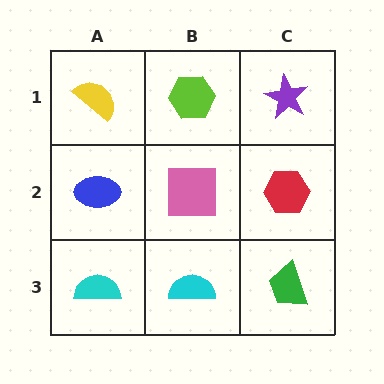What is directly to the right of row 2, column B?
A red hexagon.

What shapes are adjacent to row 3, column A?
A blue ellipse (row 2, column A), a cyan semicircle (row 3, column B).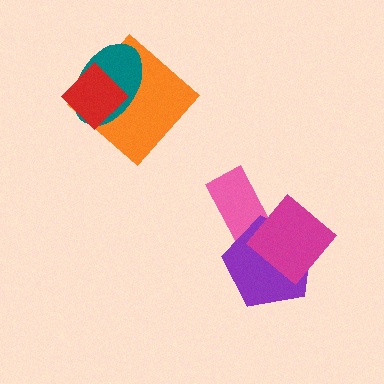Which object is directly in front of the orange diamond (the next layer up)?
The teal ellipse is directly in front of the orange diamond.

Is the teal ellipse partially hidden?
Yes, it is partially covered by another shape.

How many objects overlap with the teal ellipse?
2 objects overlap with the teal ellipse.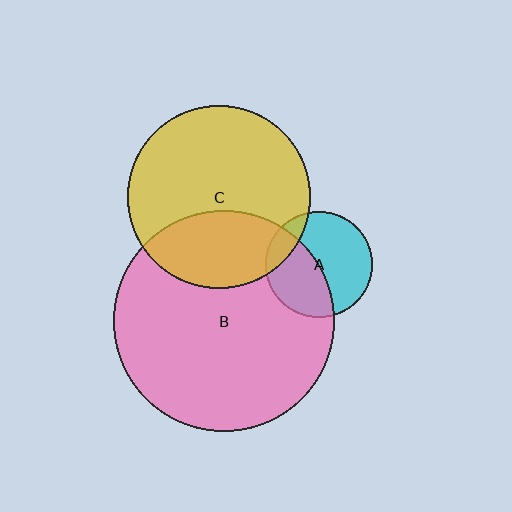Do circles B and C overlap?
Yes.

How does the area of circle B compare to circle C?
Approximately 1.5 times.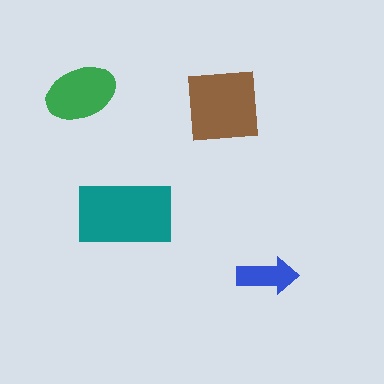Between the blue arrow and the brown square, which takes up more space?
The brown square.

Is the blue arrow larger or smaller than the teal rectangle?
Smaller.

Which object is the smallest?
The blue arrow.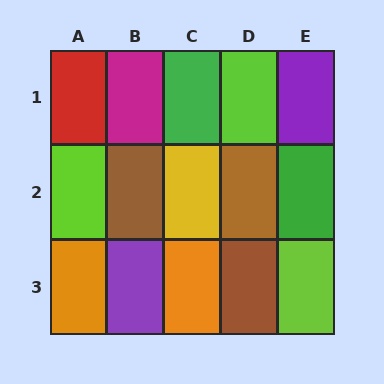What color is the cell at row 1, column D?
Lime.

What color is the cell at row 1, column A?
Red.